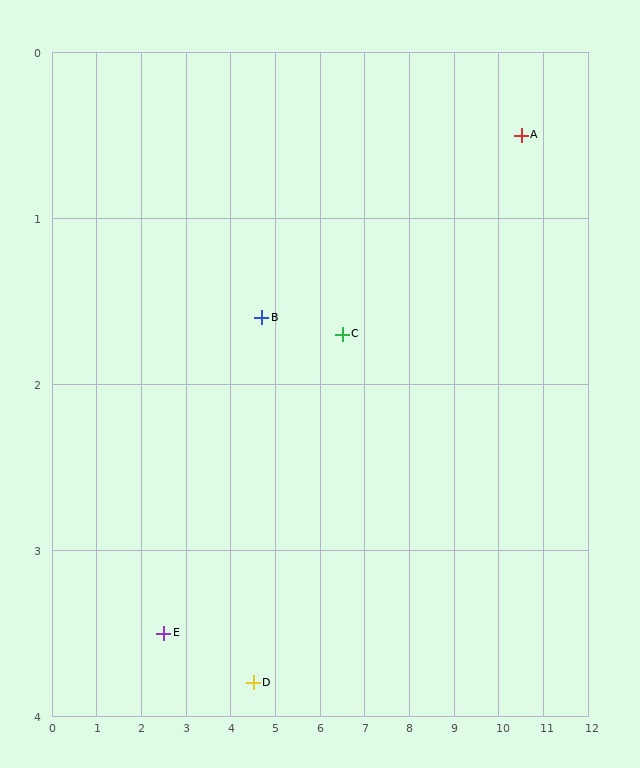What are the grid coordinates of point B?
Point B is at approximately (4.7, 1.6).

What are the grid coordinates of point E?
Point E is at approximately (2.5, 3.5).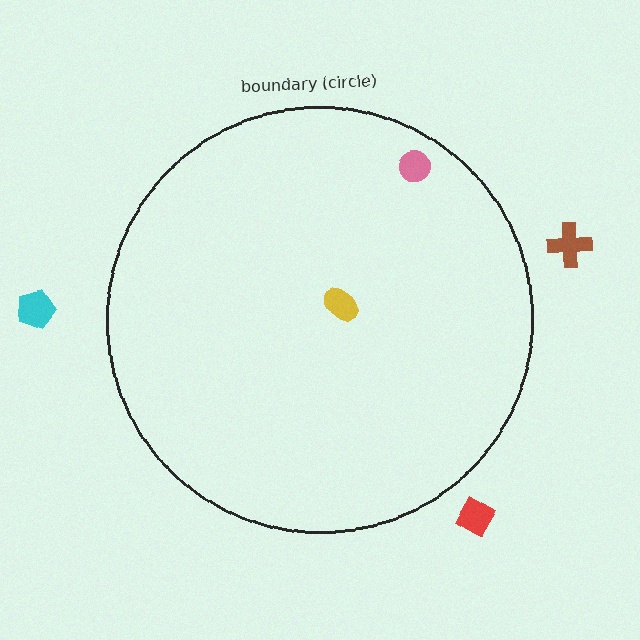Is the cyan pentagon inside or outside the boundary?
Outside.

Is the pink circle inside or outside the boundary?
Inside.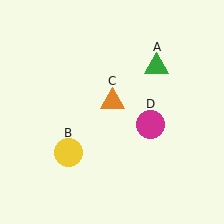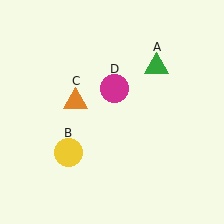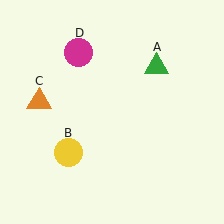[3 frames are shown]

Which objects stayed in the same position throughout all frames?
Green triangle (object A) and yellow circle (object B) remained stationary.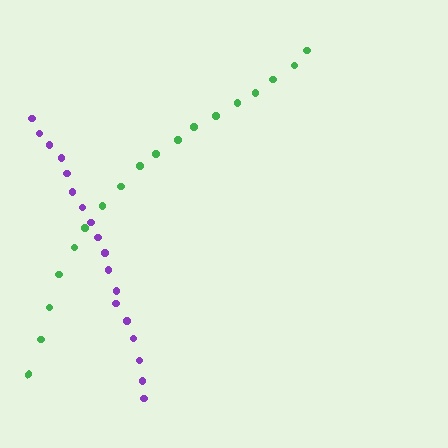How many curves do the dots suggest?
There are 2 distinct paths.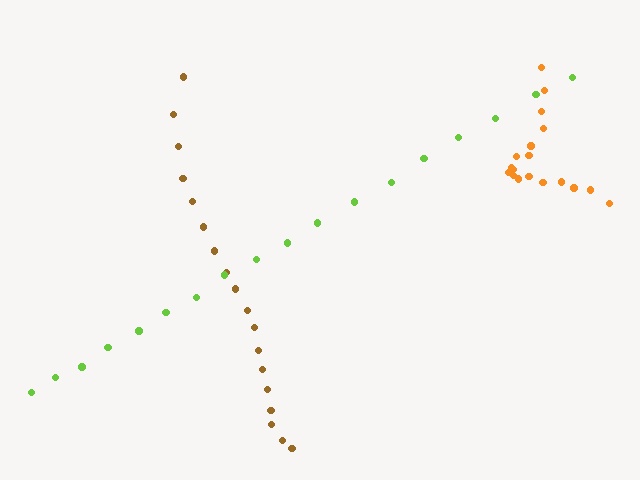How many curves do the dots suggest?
There are 3 distinct paths.